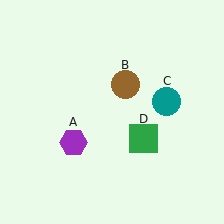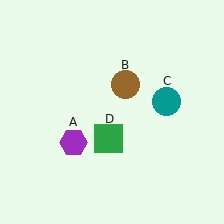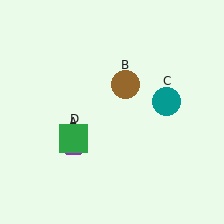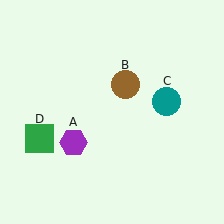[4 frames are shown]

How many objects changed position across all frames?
1 object changed position: green square (object D).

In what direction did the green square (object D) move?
The green square (object D) moved left.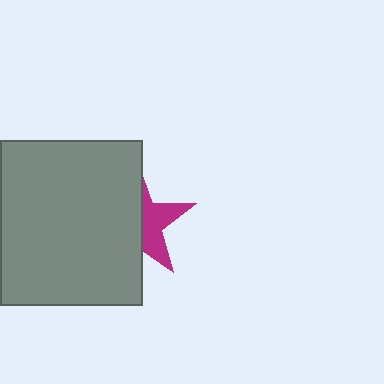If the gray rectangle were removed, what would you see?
You would see the complete magenta star.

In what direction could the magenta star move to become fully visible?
The magenta star could move right. That would shift it out from behind the gray rectangle entirely.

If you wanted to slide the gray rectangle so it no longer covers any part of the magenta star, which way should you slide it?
Slide it left — that is the most direct way to separate the two shapes.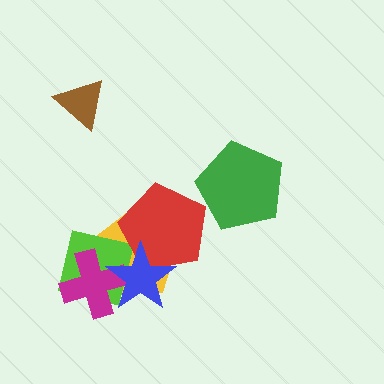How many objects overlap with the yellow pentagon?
4 objects overlap with the yellow pentagon.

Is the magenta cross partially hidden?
Yes, it is partially covered by another shape.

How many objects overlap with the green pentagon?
0 objects overlap with the green pentagon.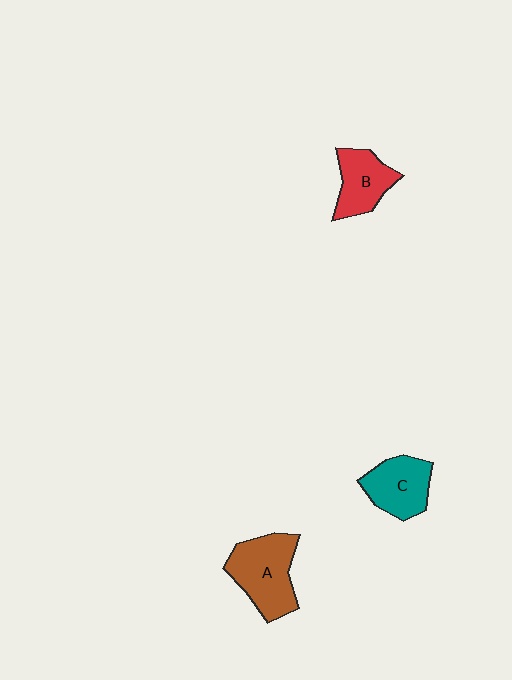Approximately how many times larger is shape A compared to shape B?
Approximately 1.4 times.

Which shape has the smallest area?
Shape B (red).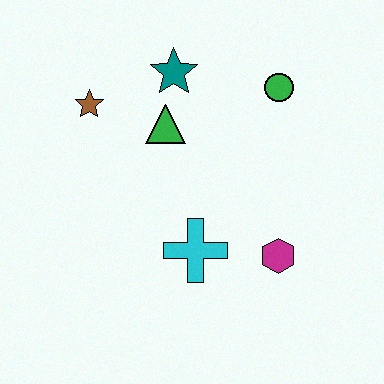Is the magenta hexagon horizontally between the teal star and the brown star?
No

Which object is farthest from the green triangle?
The magenta hexagon is farthest from the green triangle.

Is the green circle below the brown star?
No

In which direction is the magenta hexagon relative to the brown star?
The magenta hexagon is to the right of the brown star.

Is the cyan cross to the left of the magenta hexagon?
Yes